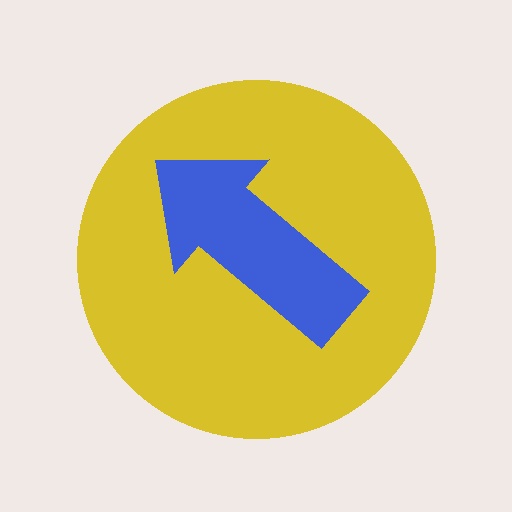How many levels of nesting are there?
2.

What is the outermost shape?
The yellow circle.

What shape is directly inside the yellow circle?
The blue arrow.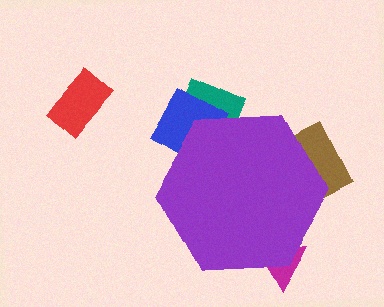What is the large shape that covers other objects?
A purple hexagon.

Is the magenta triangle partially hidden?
Yes, the magenta triangle is partially hidden behind the purple hexagon.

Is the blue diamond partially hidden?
Yes, the blue diamond is partially hidden behind the purple hexagon.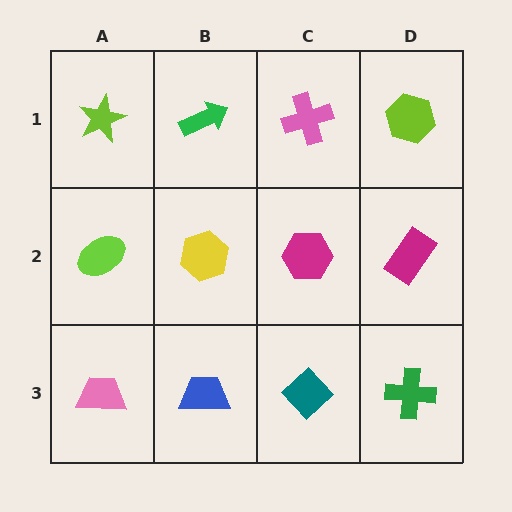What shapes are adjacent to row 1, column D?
A magenta rectangle (row 2, column D), a pink cross (row 1, column C).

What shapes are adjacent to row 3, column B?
A yellow hexagon (row 2, column B), a pink trapezoid (row 3, column A), a teal diamond (row 3, column C).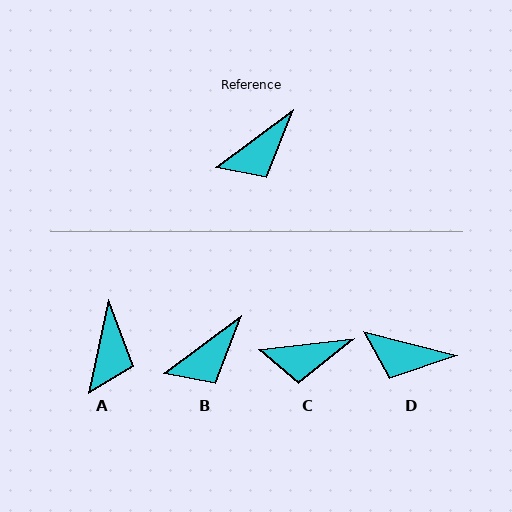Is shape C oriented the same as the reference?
No, it is off by about 30 degrees.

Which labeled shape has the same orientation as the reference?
B.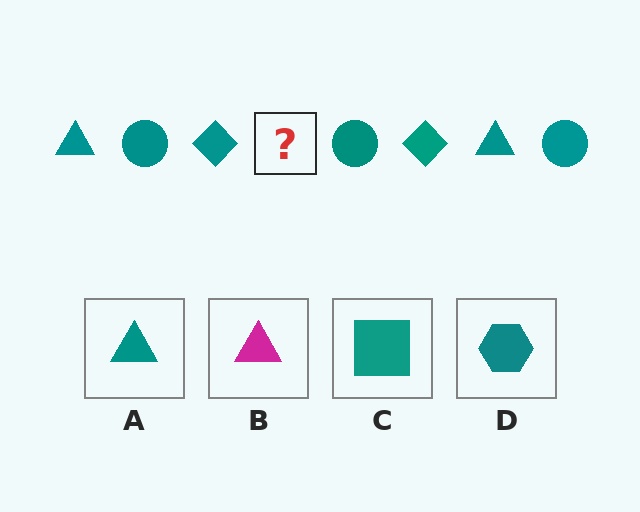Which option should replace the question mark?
Option A.